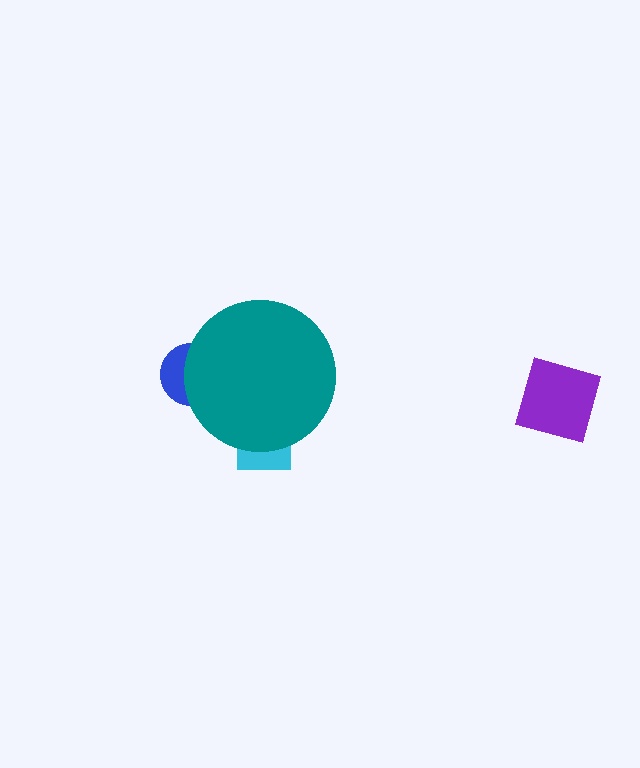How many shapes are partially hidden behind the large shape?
2 shapes are partially hidden.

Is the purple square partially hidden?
No, the purple square is fully visible.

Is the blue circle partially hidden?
Yes, the blue circle is partially hidden behind the teal circle.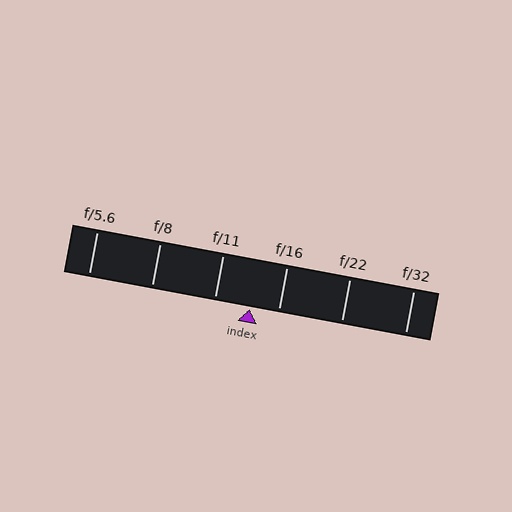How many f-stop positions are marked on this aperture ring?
There are 6 f-stop positions marked.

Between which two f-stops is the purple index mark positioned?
The index mark is between f/11 and f/16.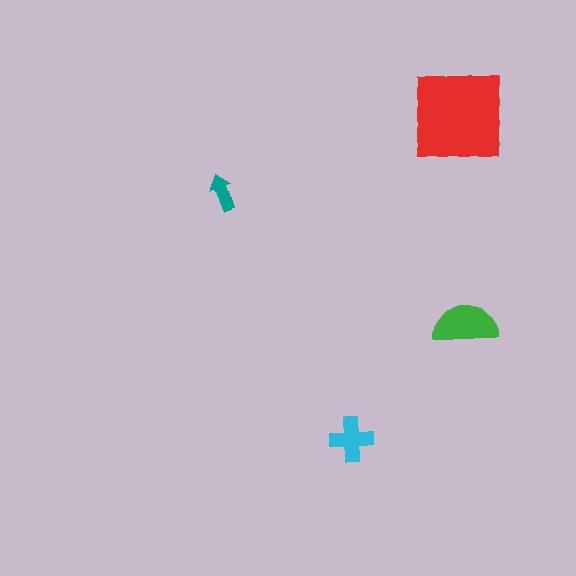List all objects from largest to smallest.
The red square, the green semicircle, the cyan cross, the teal arrow.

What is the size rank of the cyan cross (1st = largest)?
3rd.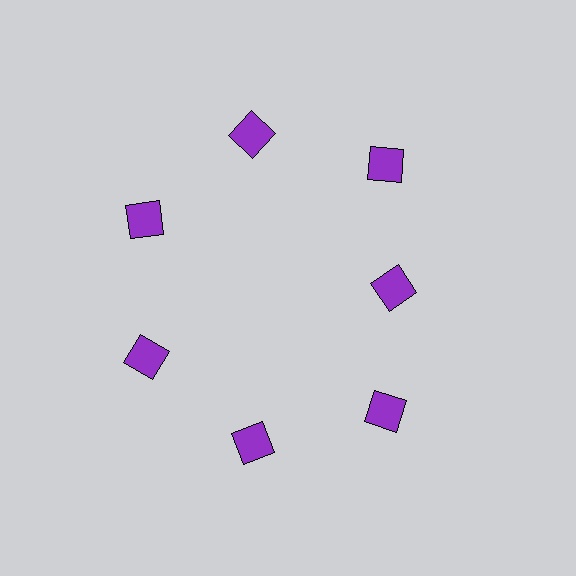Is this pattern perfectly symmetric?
No. The 7 purple squares are arranged in a ring, but one element near the 3 o'clock position is pulled inward toward the center, breaking the 7-fold rotational symmetry.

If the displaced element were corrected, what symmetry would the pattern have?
It would have 7-fold rotational symmetry — the pattern would map onto itself every 51 degrees.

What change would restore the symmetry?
The symmetry would be restored by moving it outward, back onto the ring so that all 7 squares sit at equal angles and equal distance from the center.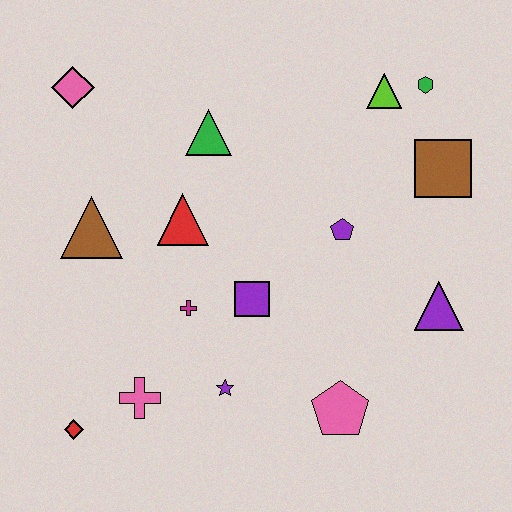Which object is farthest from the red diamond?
The green hexagon is farthest from the red diamond.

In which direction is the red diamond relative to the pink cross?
The red diamond is to the left of the pink cross.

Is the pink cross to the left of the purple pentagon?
Yes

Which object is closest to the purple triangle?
The purple pentagon is closest to the purple triangle.